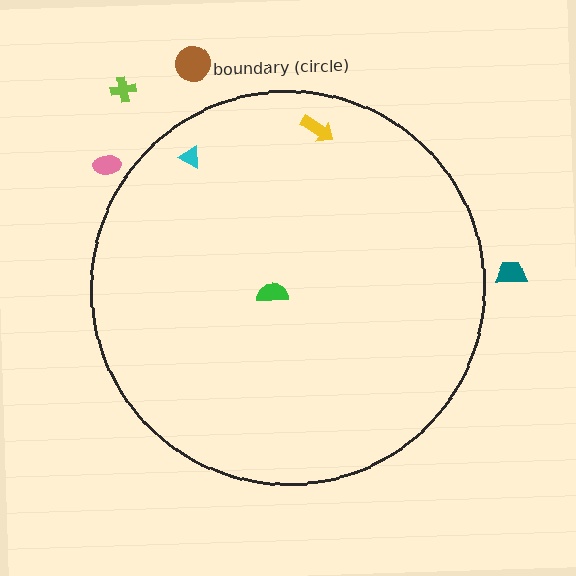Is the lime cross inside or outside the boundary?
Outside.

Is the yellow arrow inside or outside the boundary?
Inside.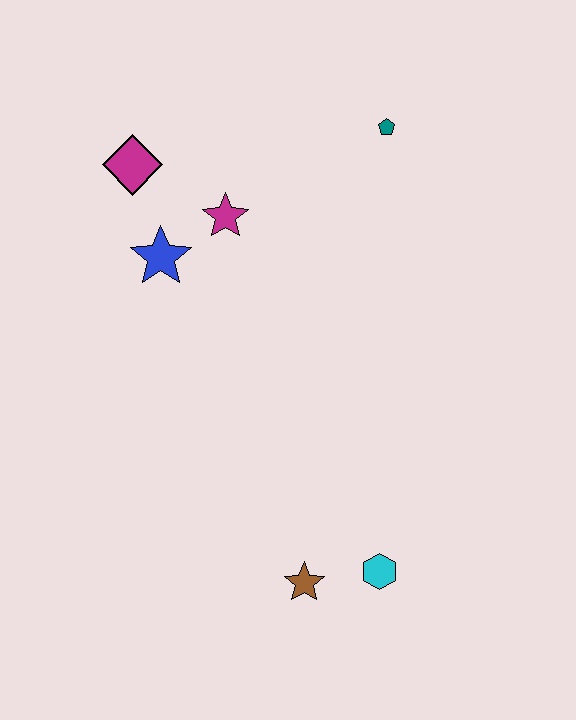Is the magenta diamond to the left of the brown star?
Yes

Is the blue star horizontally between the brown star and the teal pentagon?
No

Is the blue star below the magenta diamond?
Yes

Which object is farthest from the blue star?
The cyan hexagon is farthest from the blue star.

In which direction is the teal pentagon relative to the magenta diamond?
The teal pentagon is to the right of the magenta diamond.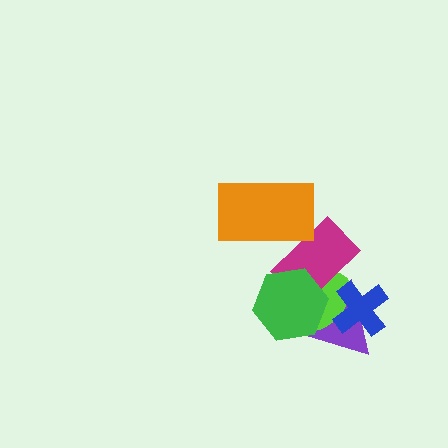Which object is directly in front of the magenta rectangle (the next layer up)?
The green hexagon is directly in front of the magenta rectangle.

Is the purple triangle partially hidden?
Yes, it is partially covered by another shape.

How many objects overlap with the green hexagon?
3 objects overlap with the green hexagon.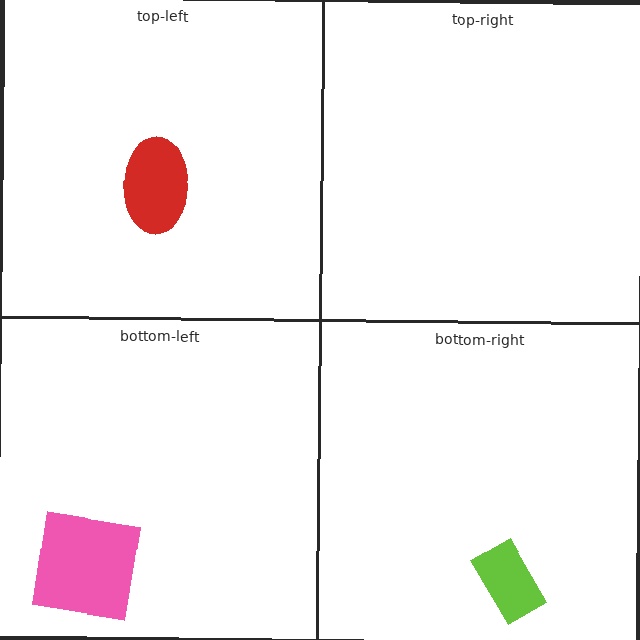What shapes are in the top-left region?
The red ellipse.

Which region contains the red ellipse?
The top-left region.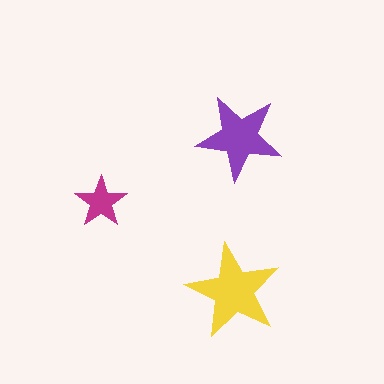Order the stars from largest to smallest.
the yellow one, the purple one, the magenta one.